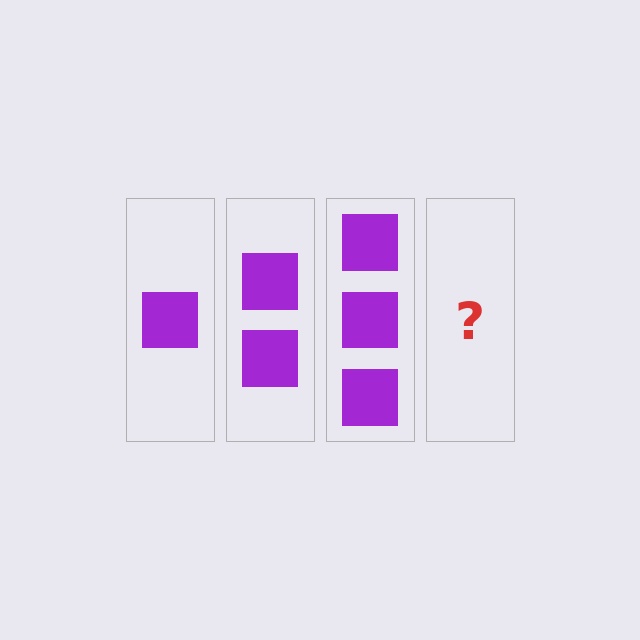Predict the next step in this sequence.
The next step is 4 squares.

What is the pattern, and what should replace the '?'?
The pattern is that each step adds one more square. The '?' should be 4 squares.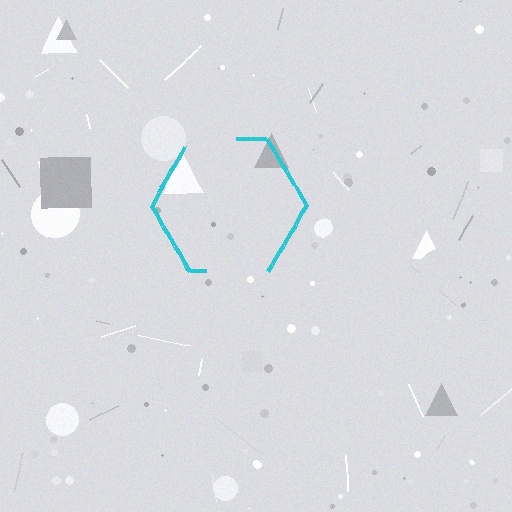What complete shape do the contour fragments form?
The contour fragments form a hexagon.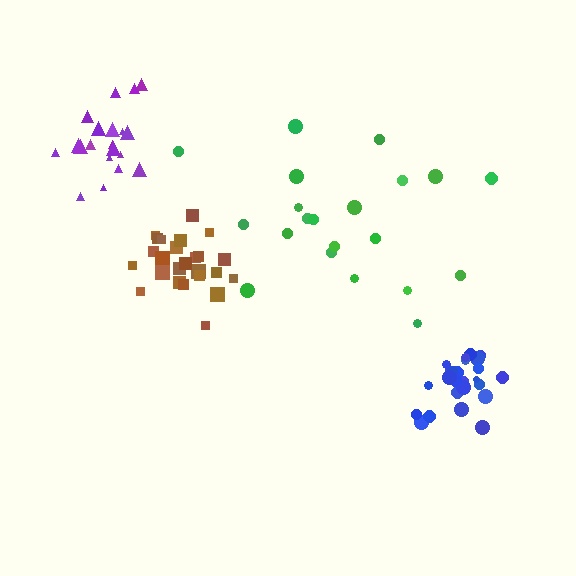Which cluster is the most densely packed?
Brown.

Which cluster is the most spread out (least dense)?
Green.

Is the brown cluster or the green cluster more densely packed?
Brown.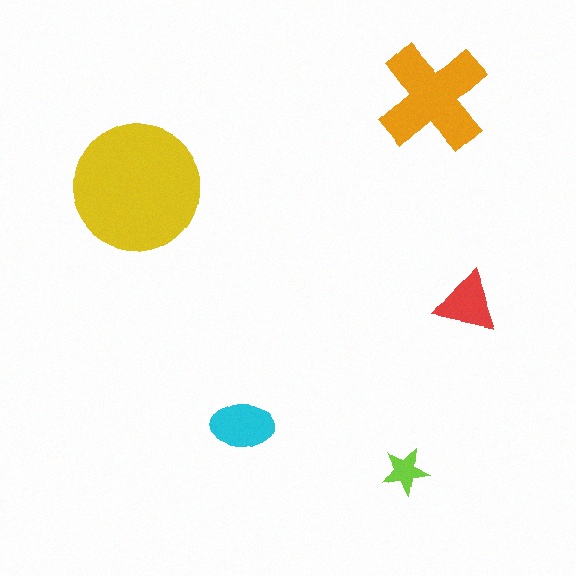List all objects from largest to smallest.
The yellow circle, the orange cross, the cyan ellipse, the red triangle, the lime star.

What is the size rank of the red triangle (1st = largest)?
4th.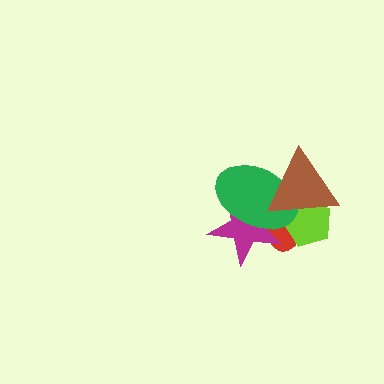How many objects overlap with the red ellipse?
4 objects overlap with the red ellipse.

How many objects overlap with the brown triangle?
4 objects overlap with the brown triangle.